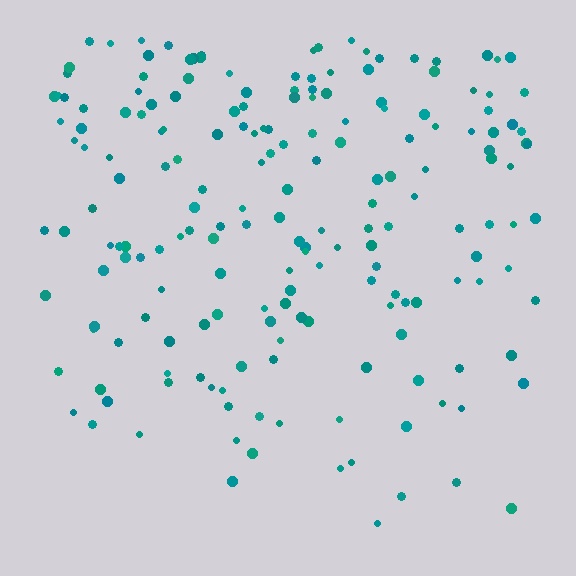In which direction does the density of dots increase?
From bottom to top, with the top side densest.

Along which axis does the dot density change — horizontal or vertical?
Vertical.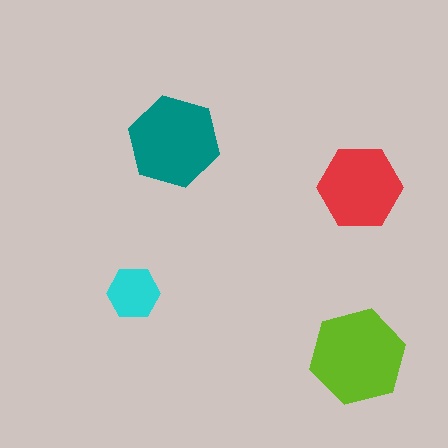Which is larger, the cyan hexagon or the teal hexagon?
The teal one.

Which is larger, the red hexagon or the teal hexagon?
The teal one.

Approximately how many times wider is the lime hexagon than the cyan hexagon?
About 2 times wider.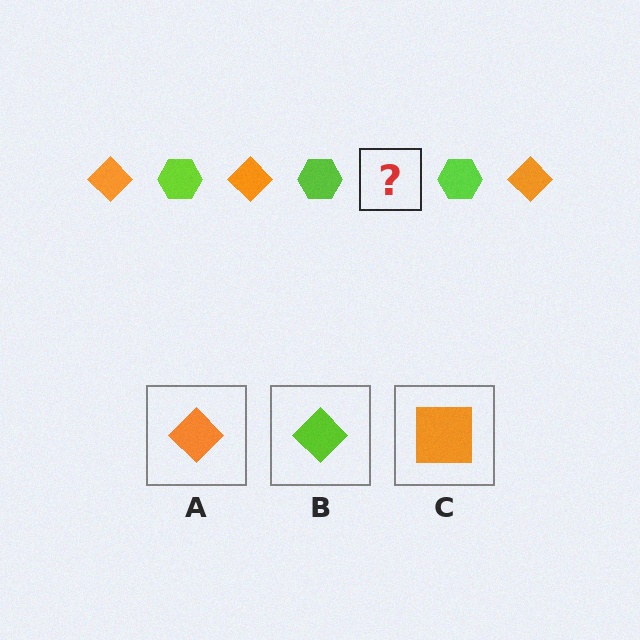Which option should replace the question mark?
Option A.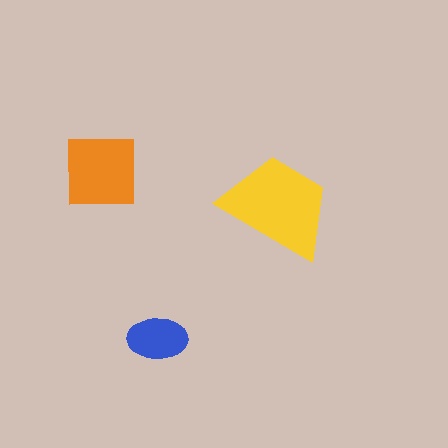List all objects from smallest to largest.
The blue ellipse, the orange square, the yellow trapezoid.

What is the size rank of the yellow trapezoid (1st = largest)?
1st.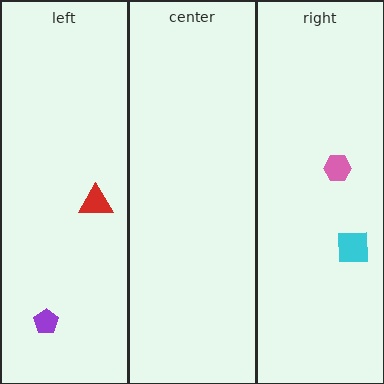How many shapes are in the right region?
2.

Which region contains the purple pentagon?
The left region.